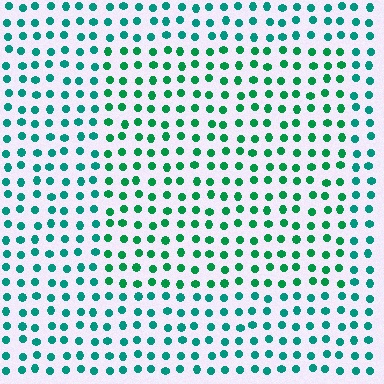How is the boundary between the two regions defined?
The boundary is defined purely by a slight shift in hue (about 24 degrees). Spacing, size, and orientation are identical on both sides.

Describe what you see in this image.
The image is filled with small teal elements in a uniform arrangement. A rectangle-shaped region is visible where the elements are tinted to a slightly different hue, forming a subtle color boundary.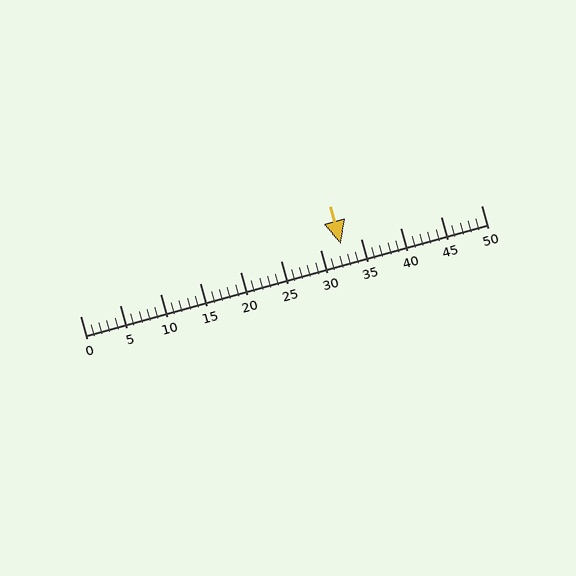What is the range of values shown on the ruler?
The ruler shows values from 0 to 50.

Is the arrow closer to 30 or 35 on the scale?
The arrow is closer to 35.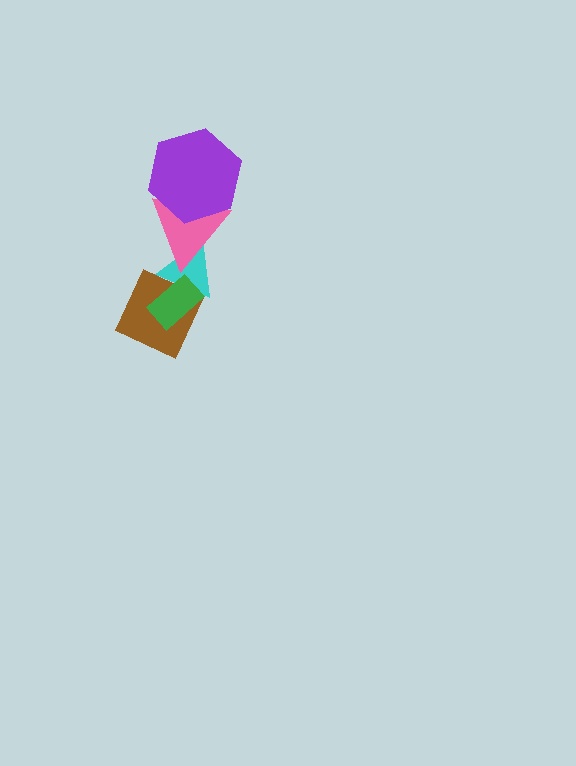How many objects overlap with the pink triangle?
2 objects overlap with the pink triangle.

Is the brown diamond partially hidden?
Yes, it is partially covered by another shape.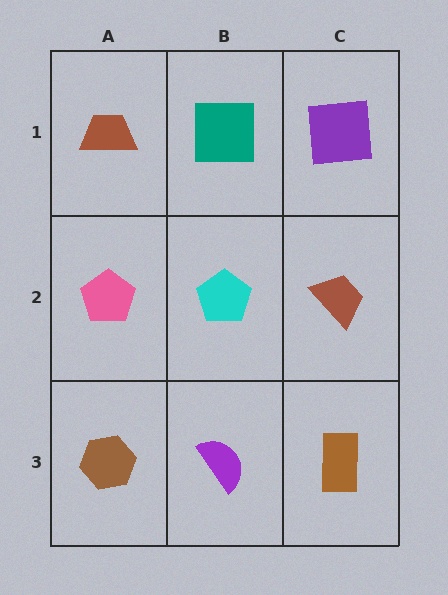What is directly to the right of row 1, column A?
A teal square.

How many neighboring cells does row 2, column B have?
4.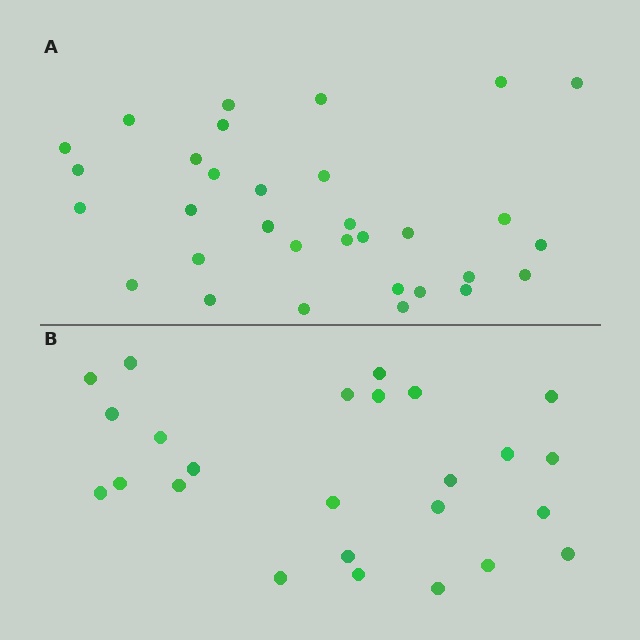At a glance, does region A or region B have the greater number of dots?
Region A (the top region) has more dots.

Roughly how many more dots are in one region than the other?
Region A has roughly 8 or so more dots than region B.